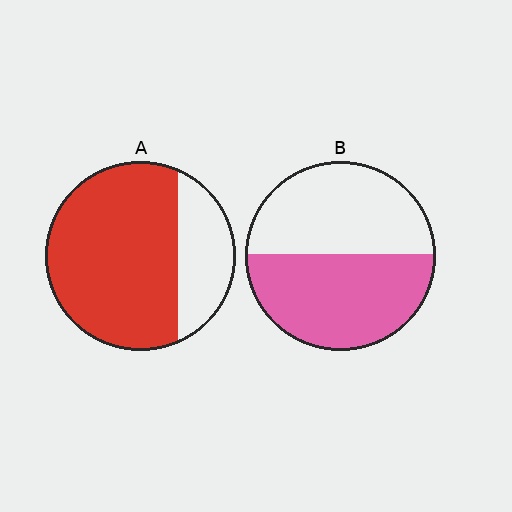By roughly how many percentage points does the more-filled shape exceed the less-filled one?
By roughly 25 percentage points (A over B).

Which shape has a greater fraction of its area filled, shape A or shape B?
Shape A.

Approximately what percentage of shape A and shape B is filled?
A is approximately 75% and B is approximately 50%.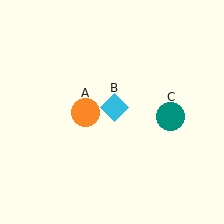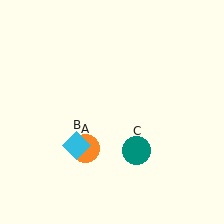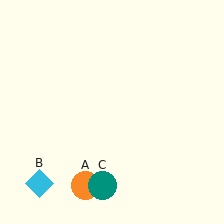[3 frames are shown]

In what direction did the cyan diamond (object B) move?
The cyan diamond (object B) moved down and to the left.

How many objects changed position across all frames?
3 objects changed position: orange circle (object A), cyan diamond (object B), teal circle (object C).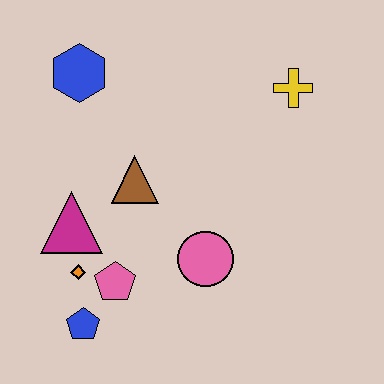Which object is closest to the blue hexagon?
The brown triangle is closest to the blue hexagon.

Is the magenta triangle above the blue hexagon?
No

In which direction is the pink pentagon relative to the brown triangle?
The pink pentagon is below the brown triangle.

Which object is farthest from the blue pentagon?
The yellow cross is farthest from the blue pentagon.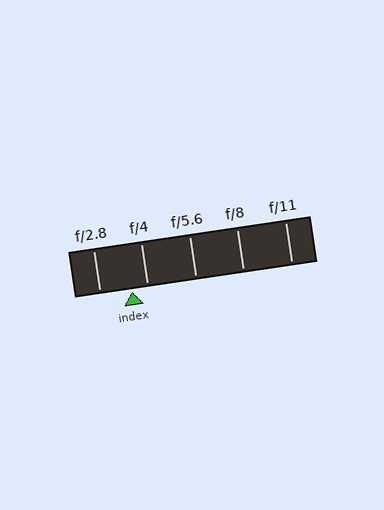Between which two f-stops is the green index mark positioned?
The index mark is between f/2.8 and f/4.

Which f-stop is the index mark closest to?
The index mark is closest to f/4.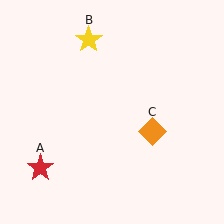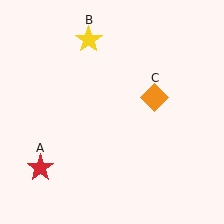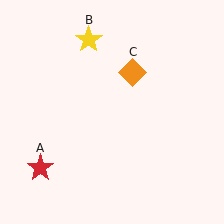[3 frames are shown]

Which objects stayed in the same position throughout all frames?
Red star (object A) and yellow star (object B) remained stationary.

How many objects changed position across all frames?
1 object changed position: orange diamond (object C).